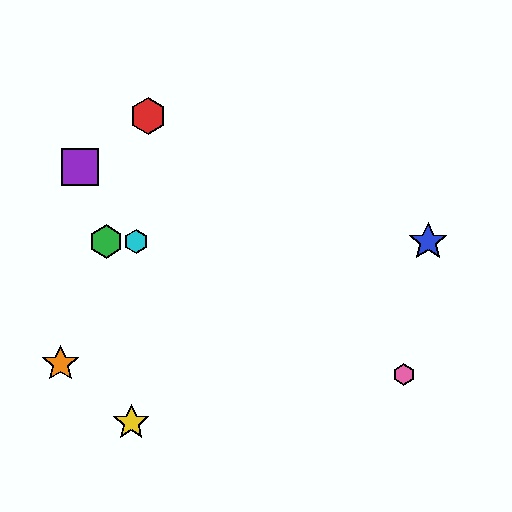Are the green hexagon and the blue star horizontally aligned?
Yes, both are at y≈242.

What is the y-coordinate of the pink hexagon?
The pink hexagon is at y≈374.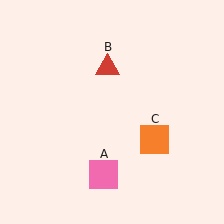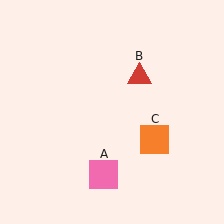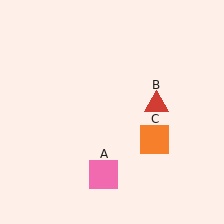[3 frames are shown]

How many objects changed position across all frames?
1 object changed position: red triangle (object B).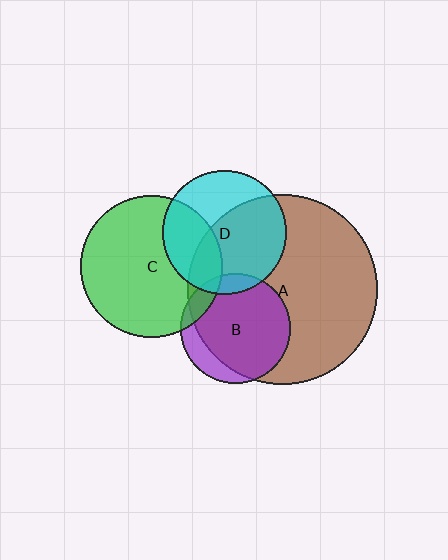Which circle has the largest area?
Circle A (brown).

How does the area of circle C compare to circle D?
Approximately 1.3 times.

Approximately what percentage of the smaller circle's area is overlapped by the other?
Approximately 30%.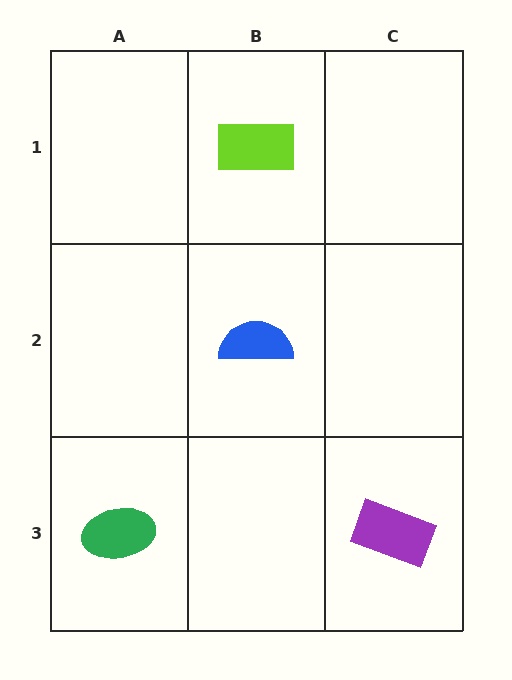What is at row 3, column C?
A purple rectangle.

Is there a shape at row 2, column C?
No, that cell is empty.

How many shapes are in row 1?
1 shape.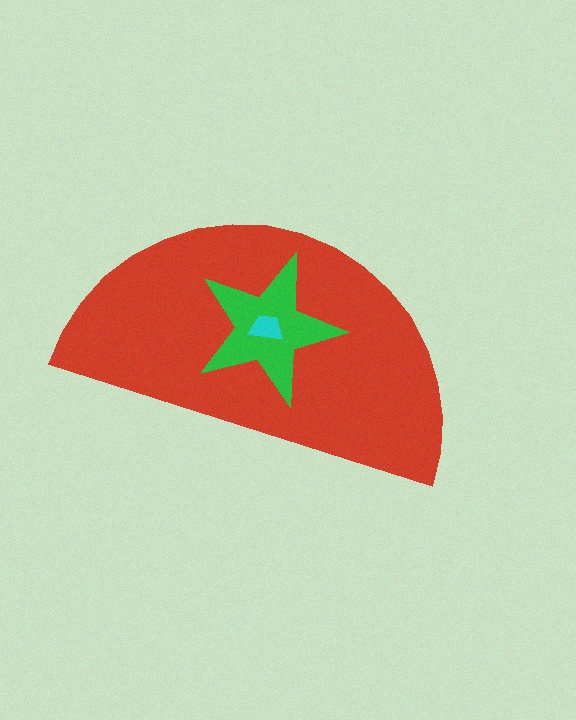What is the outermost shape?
The red semicircle.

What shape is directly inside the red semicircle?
The green star.